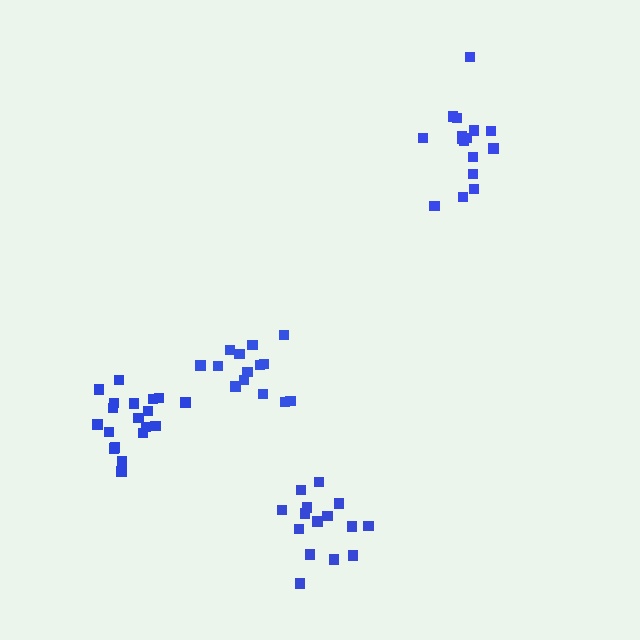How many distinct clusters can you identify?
There are 4 distinct clusters.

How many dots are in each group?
Group 1: 16 dots, Group 2: 15 dots, Group 3: 14 dots, Group 4: 19 dots (64 total).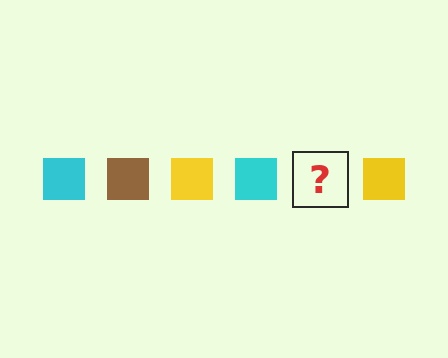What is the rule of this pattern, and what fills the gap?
The rule is that the pattern cycles through cyan, brown, yellow squares. The gap should be filled with a brown square.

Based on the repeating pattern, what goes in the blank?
The blank should be a brown square.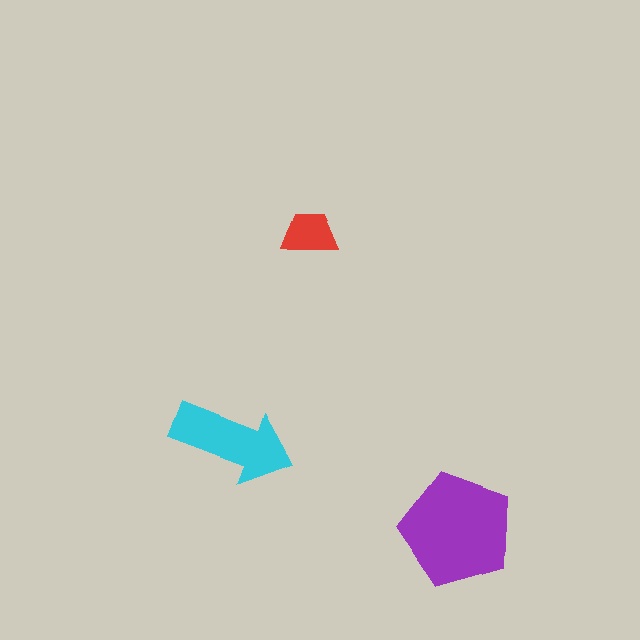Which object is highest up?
The red trapezoid is topmost.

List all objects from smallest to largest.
The red trapezoid, the cyan arrow, the purple pentagon.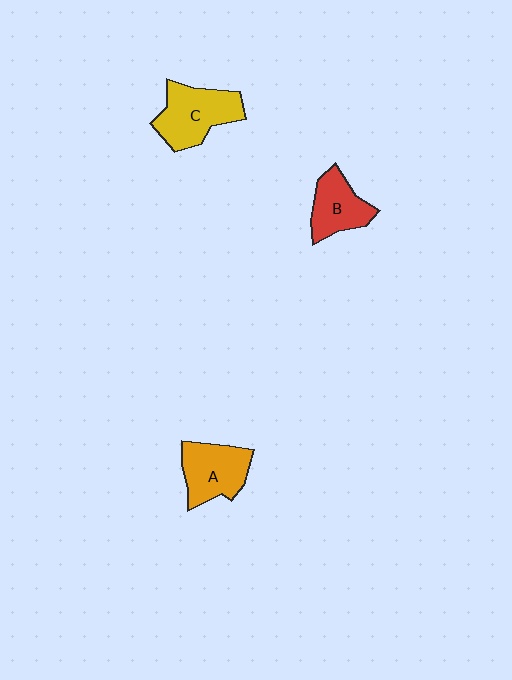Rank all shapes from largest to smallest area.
From largest to smallest: C (yellow), A (orange), B (red).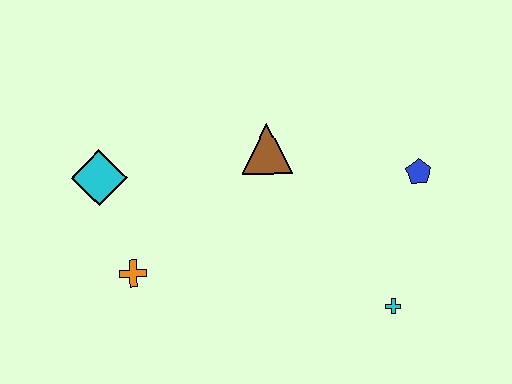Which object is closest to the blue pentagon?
The cyan cross is closest to the blue pentagon.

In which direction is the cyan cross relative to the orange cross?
The cyan cross is to the right of the orange cross.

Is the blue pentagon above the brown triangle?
No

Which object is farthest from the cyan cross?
The cyan diamond is farthest from the cyan cross.